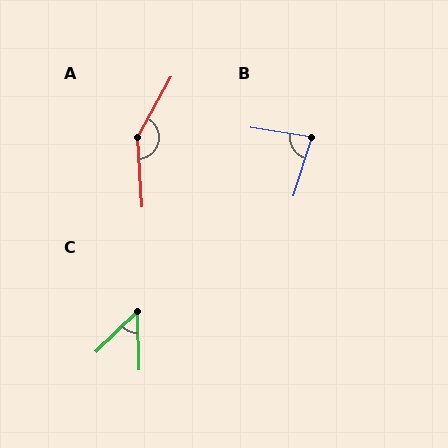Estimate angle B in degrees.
Approximately 81 degrees.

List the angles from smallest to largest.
C (48°), B (81°), A (148°).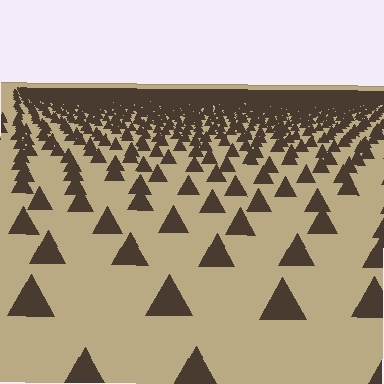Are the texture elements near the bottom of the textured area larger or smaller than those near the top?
Larger. Near the bottom, elements are closer to the viewer and appear at a bigger on-screen size.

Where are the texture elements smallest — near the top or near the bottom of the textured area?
Near the top.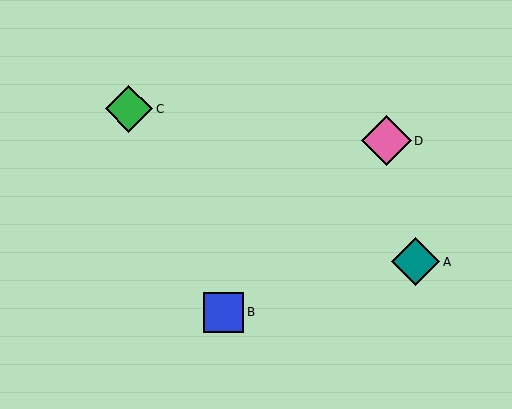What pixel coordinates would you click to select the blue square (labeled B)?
Click at (224, 312) to select the blue square B.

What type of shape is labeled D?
Shape D is a pink diamond.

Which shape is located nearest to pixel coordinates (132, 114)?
The green diamond (labeled C) at (129, 109) is nearest to that location.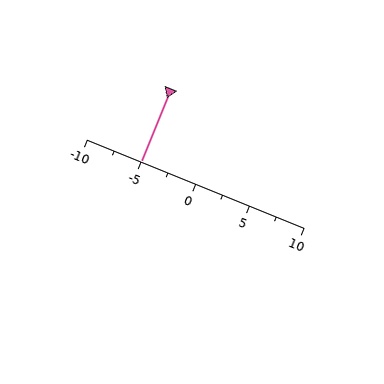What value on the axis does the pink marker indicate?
The marker indicates approximately -5.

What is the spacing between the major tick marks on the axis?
The major ticks are spaced 5 apart.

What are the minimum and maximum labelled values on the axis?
The axis runs from -10 to 10.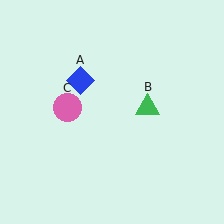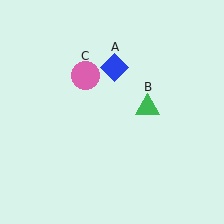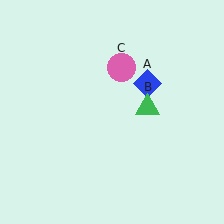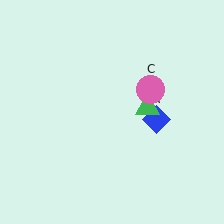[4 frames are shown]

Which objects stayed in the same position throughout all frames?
Green triangle (object B) remained stationary.